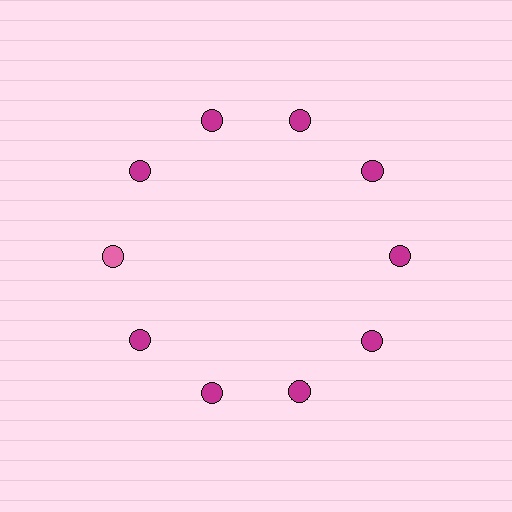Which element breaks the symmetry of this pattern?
The pink circle at roughly the 9 o'clock position breaks the symmetry. All other shapes are magenta circles.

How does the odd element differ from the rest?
It has a different color: pink instead of magenta.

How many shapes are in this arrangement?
There are 10 shapes arranged in a ring pattern.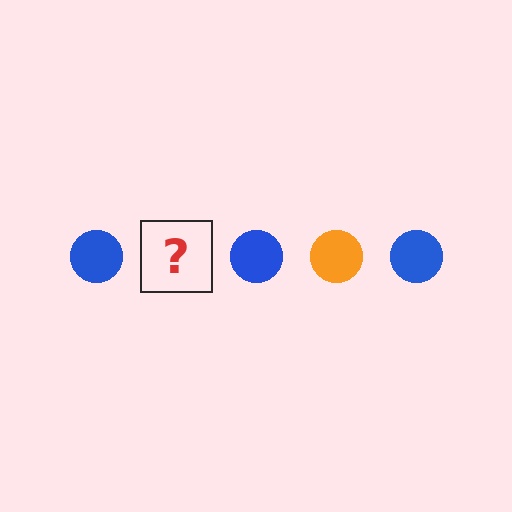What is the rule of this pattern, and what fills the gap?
The rule is that the pattern cycles through blue, orange circles. The gap should be filled with an orange circle.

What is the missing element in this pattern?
The missing element is an orange circle.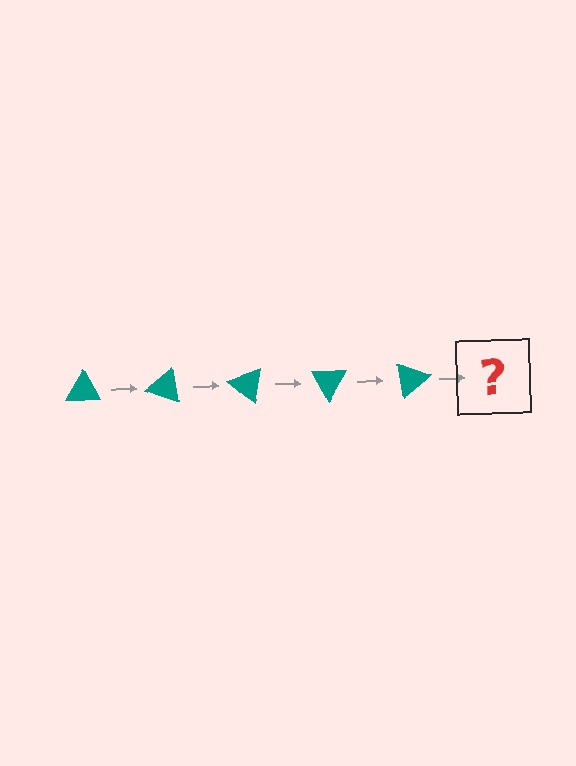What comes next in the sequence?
The next element should be a teal triangle rotated 100 degrees.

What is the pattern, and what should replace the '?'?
The pattern is that the triangle rotates 20 degrees each step. The '?' should be a teal triangle rotated 100 degrees.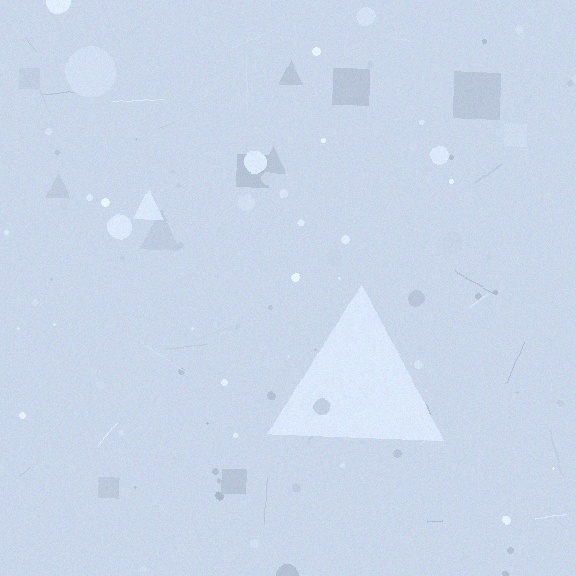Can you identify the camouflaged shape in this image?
The camouflaged shape is a triangle.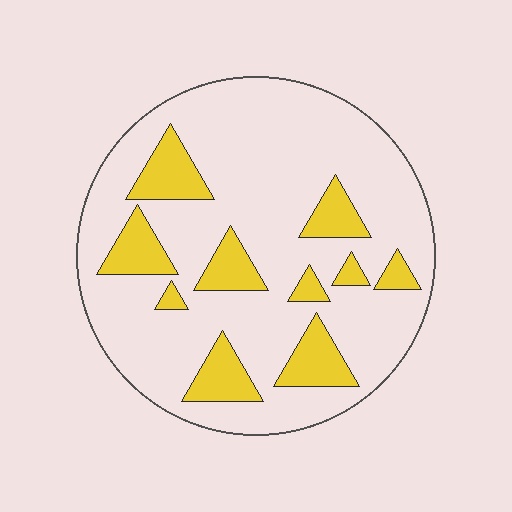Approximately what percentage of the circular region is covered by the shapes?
Approximately 20%.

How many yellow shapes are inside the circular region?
10.